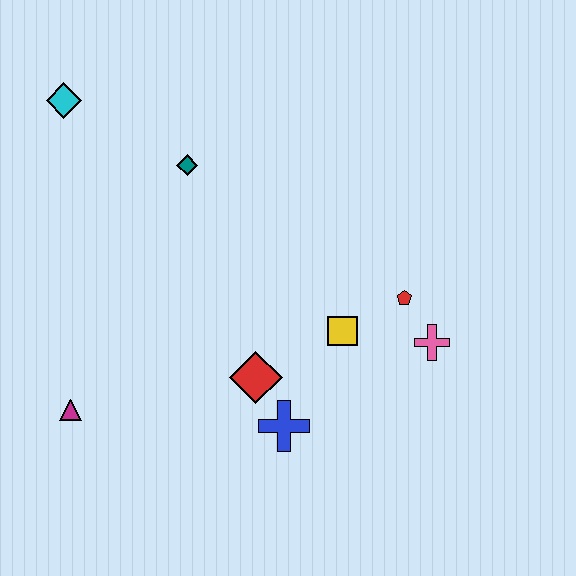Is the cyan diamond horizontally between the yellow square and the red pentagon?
No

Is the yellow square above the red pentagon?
No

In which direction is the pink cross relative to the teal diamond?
The pink cross is to the right of the teal diamond.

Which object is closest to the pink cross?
The red pentagon is closest to the pink cross.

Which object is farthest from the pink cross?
The cyan diamond is farthest from the pink cross.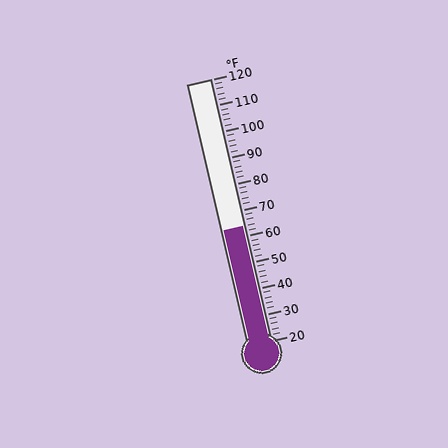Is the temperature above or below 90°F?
The temperature is below 90°F.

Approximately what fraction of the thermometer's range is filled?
The thermometer is filled to approximately 45% of its range.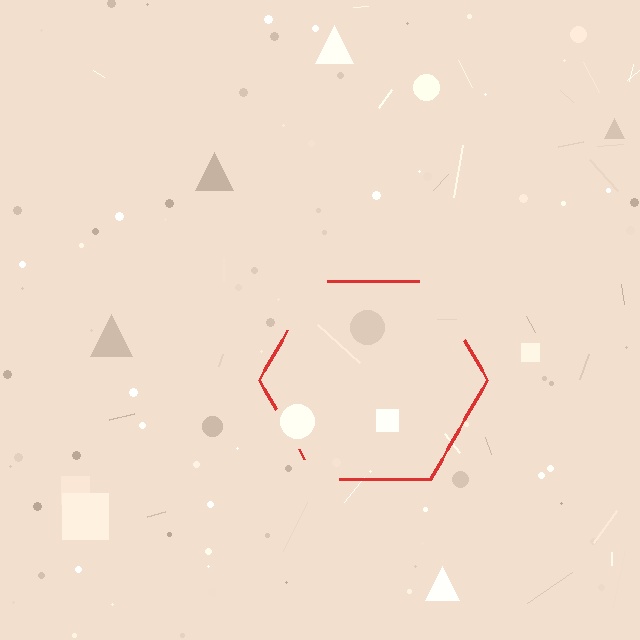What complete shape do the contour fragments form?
The contour fragments form a hexagon.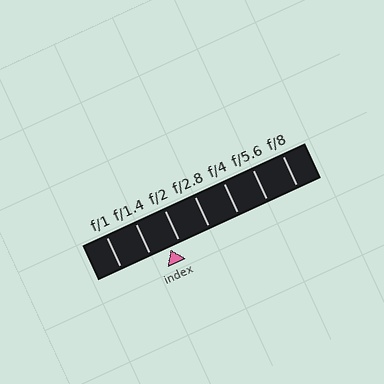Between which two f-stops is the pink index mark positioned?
The index mark is between f/1.4 and f/2.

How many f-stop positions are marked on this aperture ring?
There are 7 f-stop positions marked.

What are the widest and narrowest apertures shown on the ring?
The widest aperture shown is f/1 and the narrowest is f/8.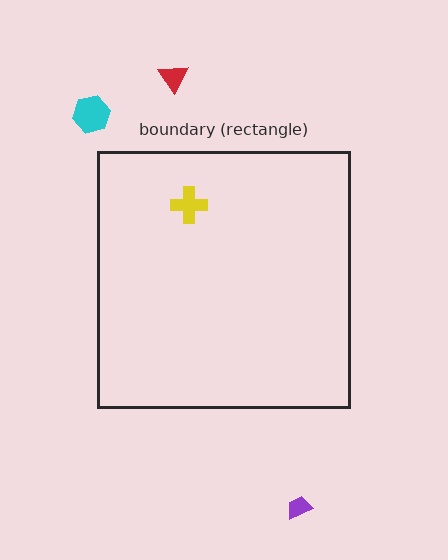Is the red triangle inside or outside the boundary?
Outside.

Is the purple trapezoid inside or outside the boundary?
Outside.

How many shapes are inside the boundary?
1 inside, 3 outside.